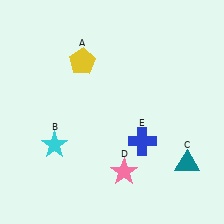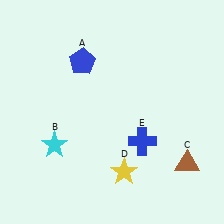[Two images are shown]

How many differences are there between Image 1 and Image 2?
There are 3 differences between the two images.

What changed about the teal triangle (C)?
In Image 1, C is teal. In Image 2, it changed to brown.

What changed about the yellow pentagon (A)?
In Image 1, A is yellow. In Image 2, it changed to blue.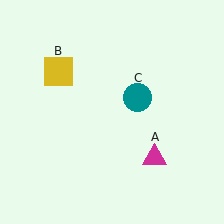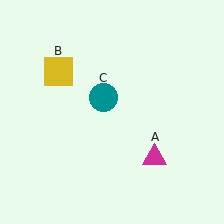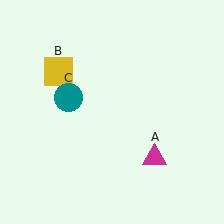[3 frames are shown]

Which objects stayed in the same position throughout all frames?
Magenta triangle (object A) and yellow square (object B) remained stationary.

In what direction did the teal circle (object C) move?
The teal circle (object C) moved left.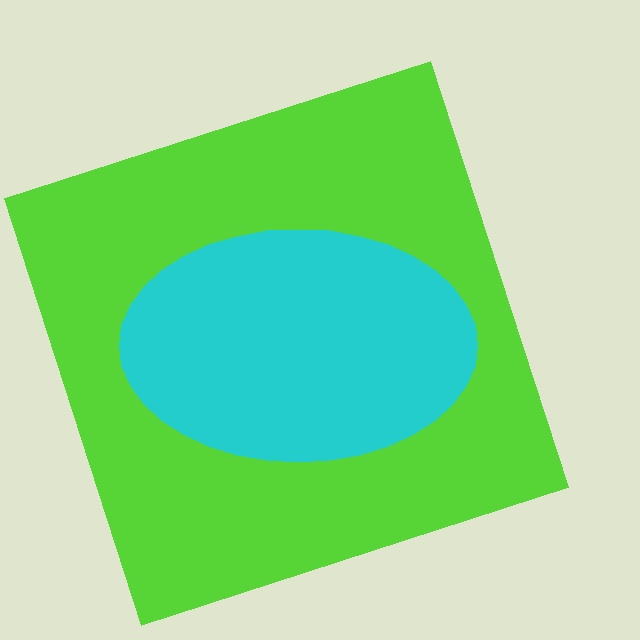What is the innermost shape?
The cyan ellipse.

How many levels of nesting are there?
2.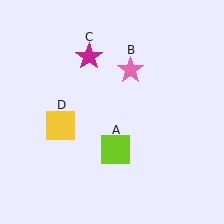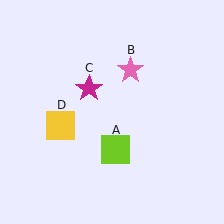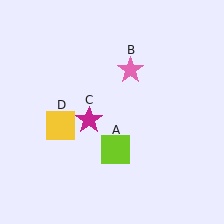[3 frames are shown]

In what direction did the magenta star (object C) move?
The magenta star (object C) moved down.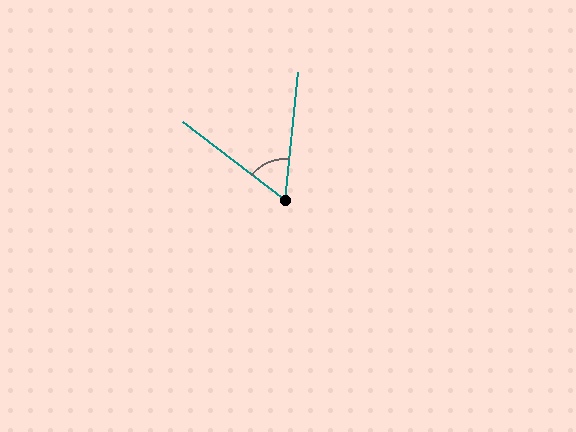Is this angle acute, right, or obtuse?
It is acute.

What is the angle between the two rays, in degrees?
Approximately 58 degrees.